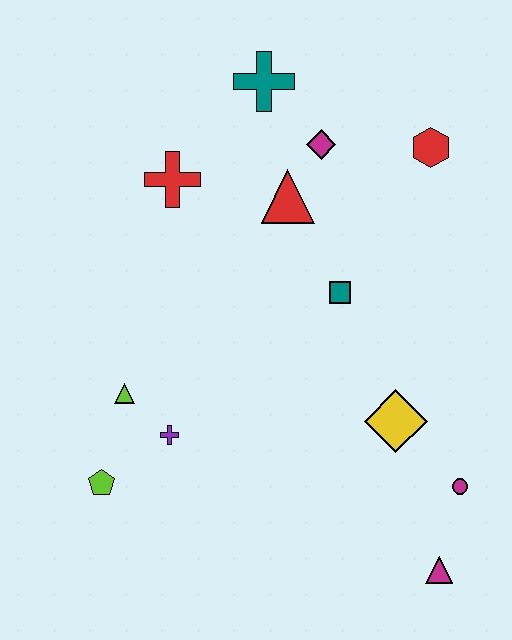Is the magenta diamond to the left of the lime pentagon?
No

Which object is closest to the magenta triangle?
The magenta circle is closest to the magenta triangle.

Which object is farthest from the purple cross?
The red hexagon is farthest from the purple cross.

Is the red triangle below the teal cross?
Yes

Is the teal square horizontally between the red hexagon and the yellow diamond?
No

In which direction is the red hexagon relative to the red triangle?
The red hexagon is to the right of the red triangle.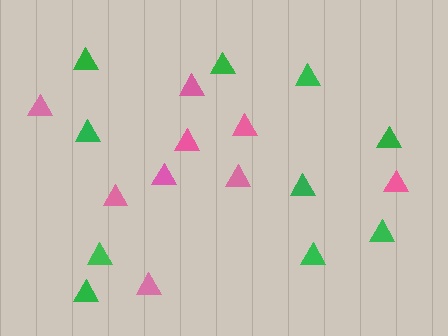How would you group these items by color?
There are 2 groups: one group of green triangles (10) and one group of pink triangles (9).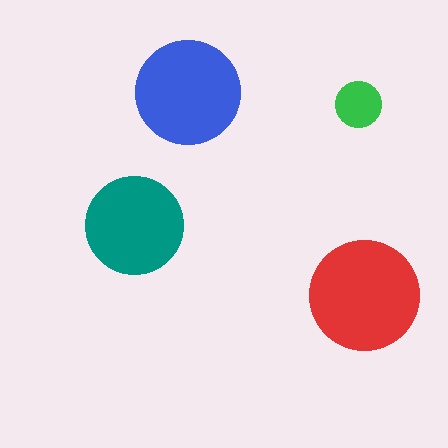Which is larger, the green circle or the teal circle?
The teal one.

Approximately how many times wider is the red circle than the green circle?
About 2.5 times wider.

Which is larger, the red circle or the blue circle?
The red one.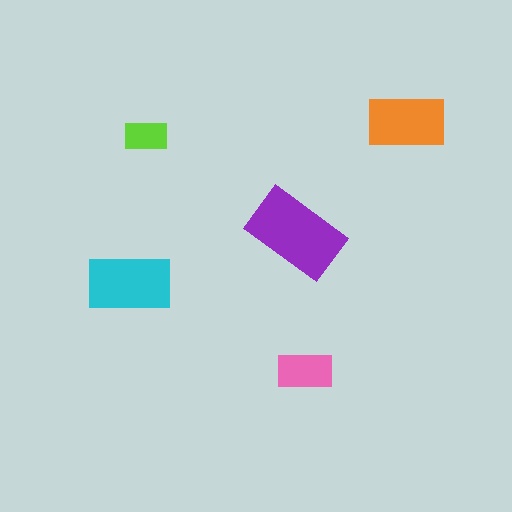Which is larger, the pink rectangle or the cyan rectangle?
The cyan one.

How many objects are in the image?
There are 5 objects in the image.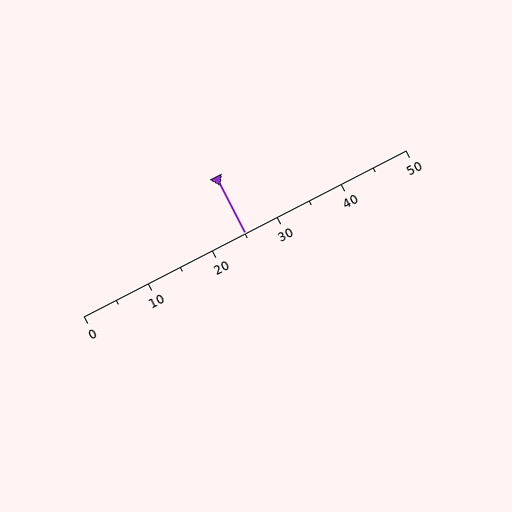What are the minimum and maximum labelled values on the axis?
The axis runs from 0 to 50.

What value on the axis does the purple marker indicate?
The marker indicates approximately 25.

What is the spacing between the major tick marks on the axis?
The major ticks are spaced 10 apart.